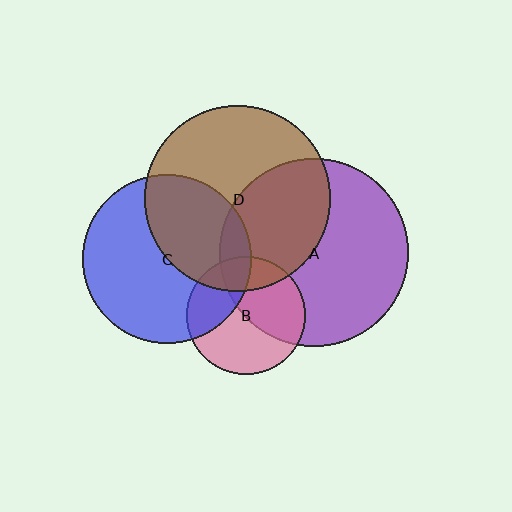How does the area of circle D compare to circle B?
Approximately 2.5 times.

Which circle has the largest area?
Circle A (purple).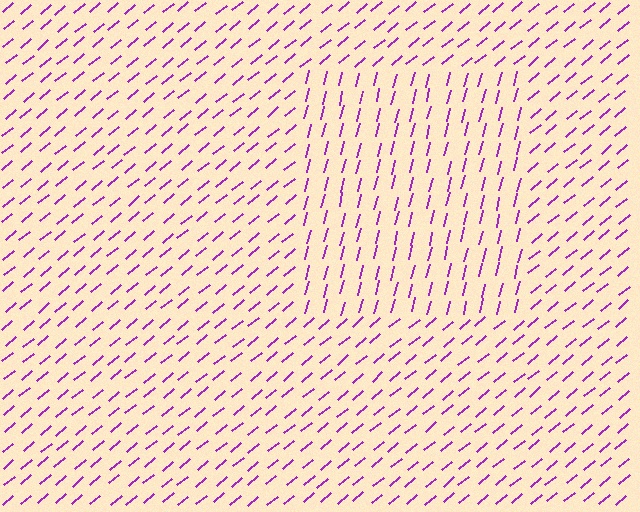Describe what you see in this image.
The image is filled with small purple line segments. A rectangle region in the image has lines oriented differently from the surrounding lines, creating a visible texture boundary.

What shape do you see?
I see a rectangle.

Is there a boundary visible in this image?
Yes, there is a texture boundary formed by a change in line orientation.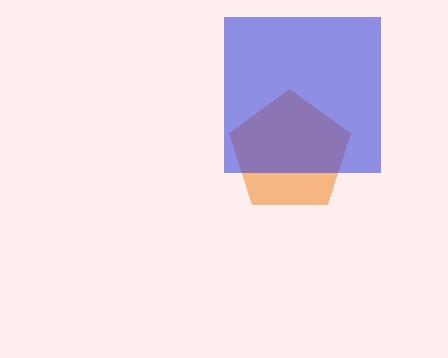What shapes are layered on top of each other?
The layered shapes are: an orange pentagon, a blue square.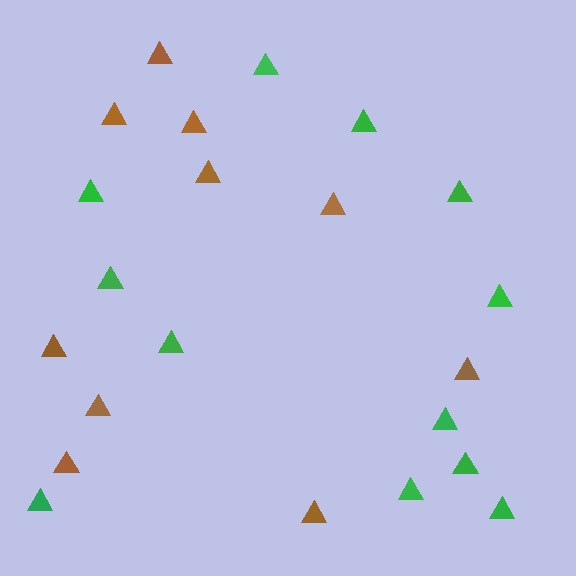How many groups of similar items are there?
There are 2 groups: one group of green triangles (12) and one group of brown triangles (10).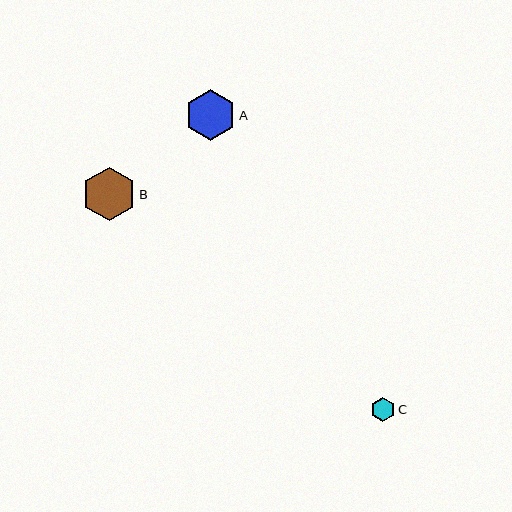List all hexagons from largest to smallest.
From largest to smallest: B, A, C.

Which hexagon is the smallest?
Hexagon C is the smallest with a size of approximately 24 pixels.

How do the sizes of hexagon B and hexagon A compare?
Hexagon B and hexagon A are approximately the same size.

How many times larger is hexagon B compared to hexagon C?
Hexagon B is approximately 2.2 times the size of hexagon C.